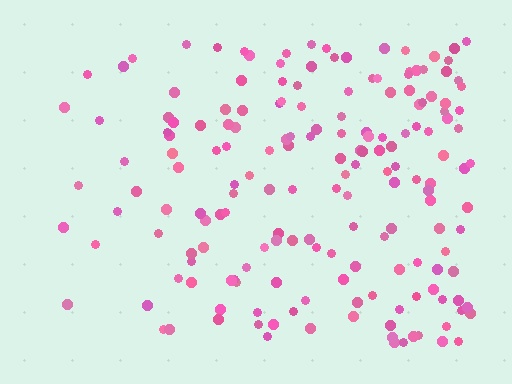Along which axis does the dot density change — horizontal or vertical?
Horizontal.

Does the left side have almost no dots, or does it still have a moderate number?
Still a moderate number, just noticeably fewer than the right.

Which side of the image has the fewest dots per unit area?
The left.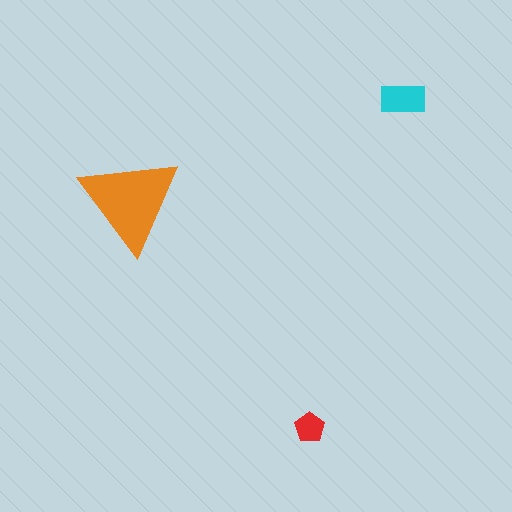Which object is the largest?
The orange triangle.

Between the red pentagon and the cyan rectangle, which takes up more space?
The cyan rectangle.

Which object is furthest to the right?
The cyan rectangle is rightmost.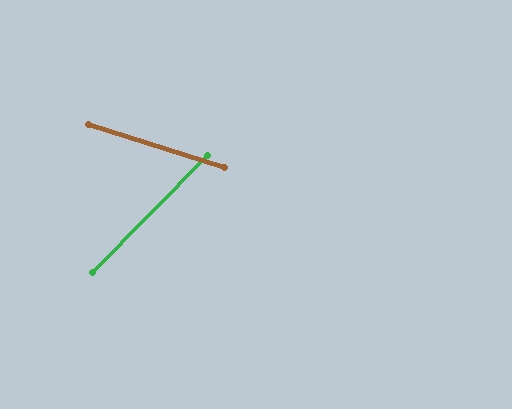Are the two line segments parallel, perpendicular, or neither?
Neither parallel nor perpendicular — they differ by about 63°.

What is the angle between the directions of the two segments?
Approximately 63 degrees.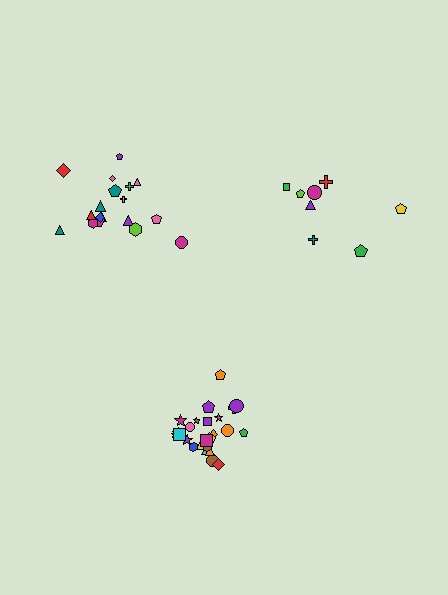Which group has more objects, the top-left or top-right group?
The top-left group.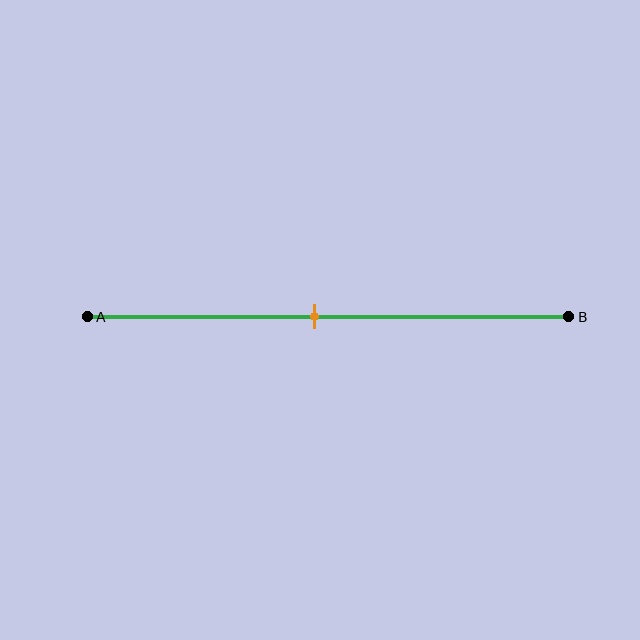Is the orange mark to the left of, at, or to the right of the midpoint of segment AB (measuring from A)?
The orange mark is approximately at the midpoint of segment AB.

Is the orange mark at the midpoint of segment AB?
Yes, the mark is approximately at the midpoint.